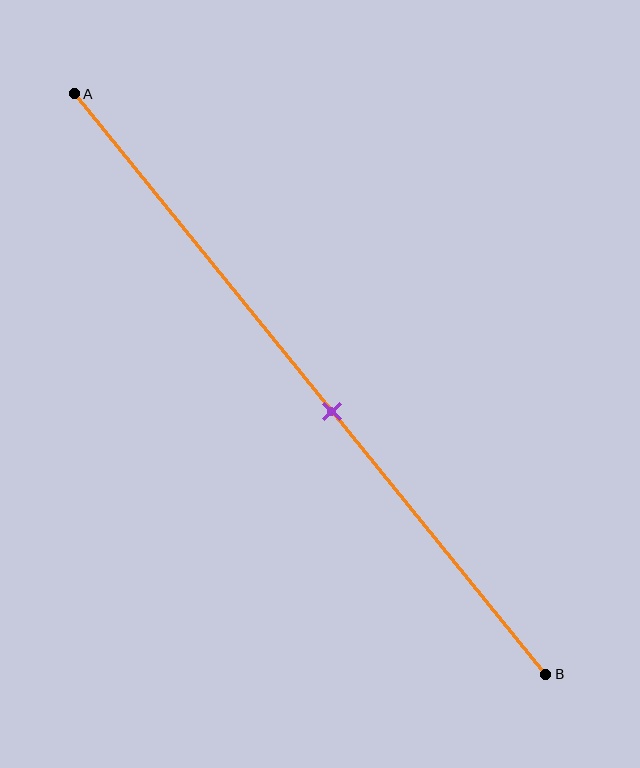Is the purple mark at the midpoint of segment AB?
No, the mark is at about 55% from A, not at the 50% midpoint.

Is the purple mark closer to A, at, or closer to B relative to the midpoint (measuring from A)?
The purple mark is closer to point B than the midpoint of segment AB.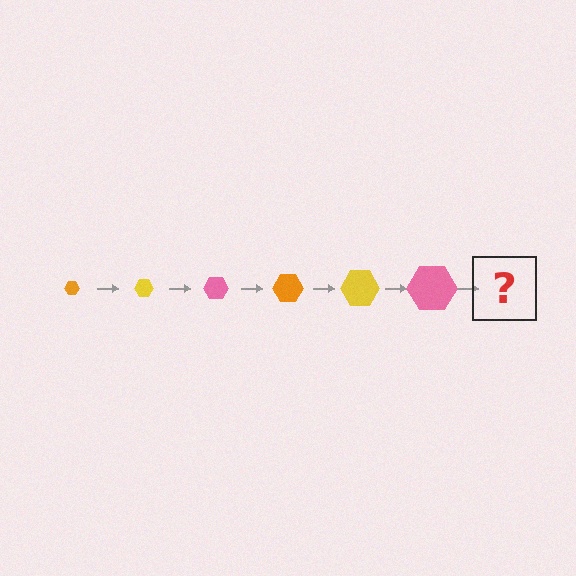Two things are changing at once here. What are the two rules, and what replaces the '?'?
The two rules are that the hexagon grows larger each step and the color cycles through orange, yellow, and pink. The '?' should be an orange hexagon, larger than the previous one.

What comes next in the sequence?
The next element should be an orange hexagon, larger than the previous one.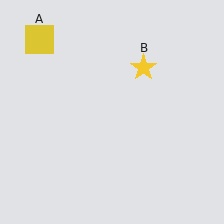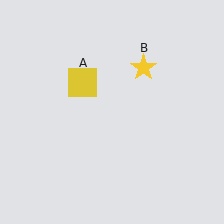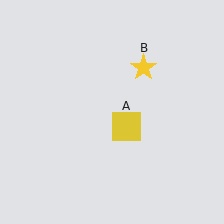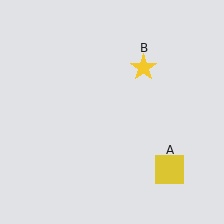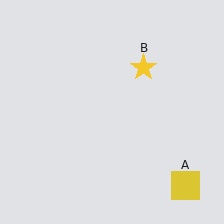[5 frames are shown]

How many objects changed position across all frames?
1 object changed position: yellow square (object A).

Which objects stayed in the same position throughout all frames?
Yellow star (object B) remained stationary.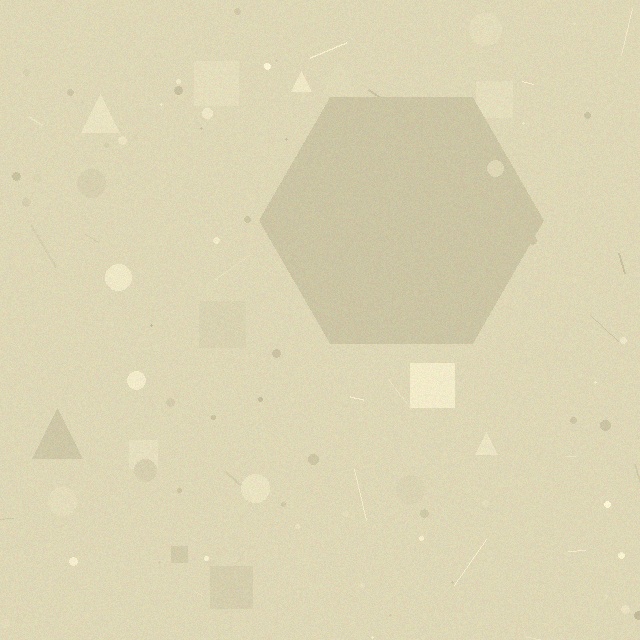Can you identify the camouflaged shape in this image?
The camouflaged shape is a hexagon.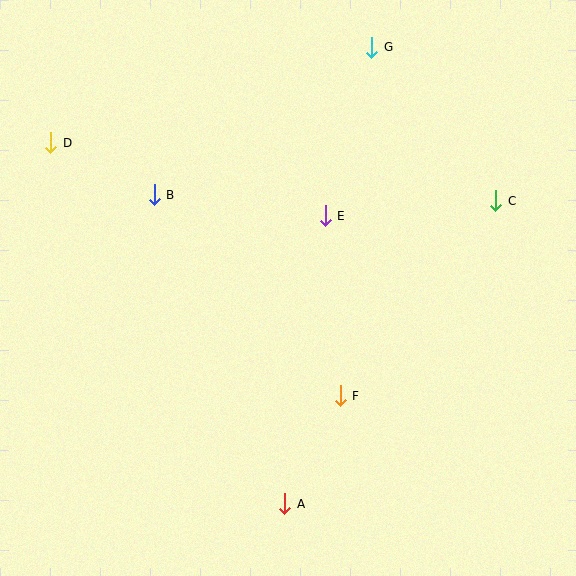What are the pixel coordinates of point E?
Point E is at (325, 216).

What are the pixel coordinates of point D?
Point D is at (51, 143).